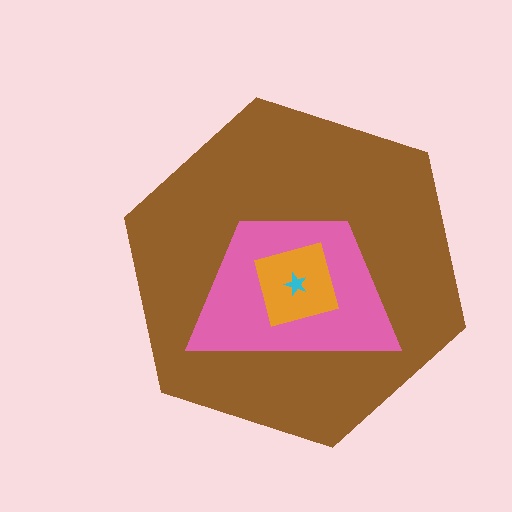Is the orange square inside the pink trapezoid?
Yes.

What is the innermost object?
The cyan star.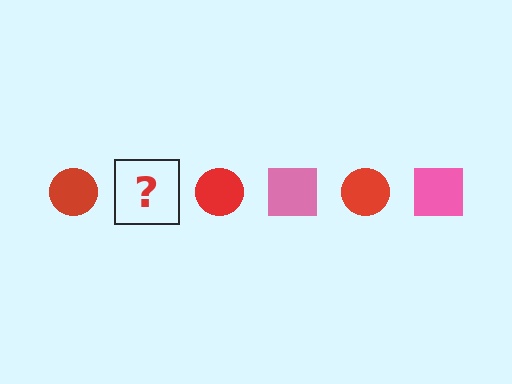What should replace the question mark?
The question mark should be replaced with a pink square.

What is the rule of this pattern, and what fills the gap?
The rule is that the pattern alternates between red circle and pink square. The gap should be filled with a pink square.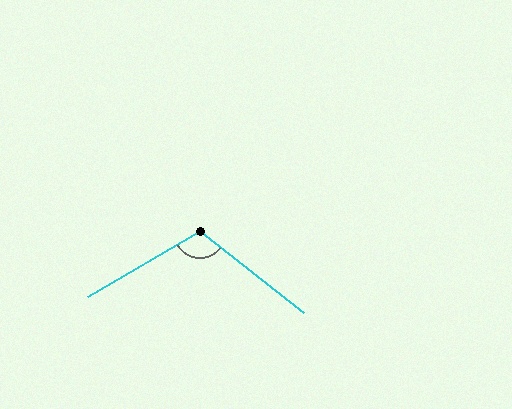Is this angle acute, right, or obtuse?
It is obtuse.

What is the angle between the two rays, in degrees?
Approximately 112 degrees.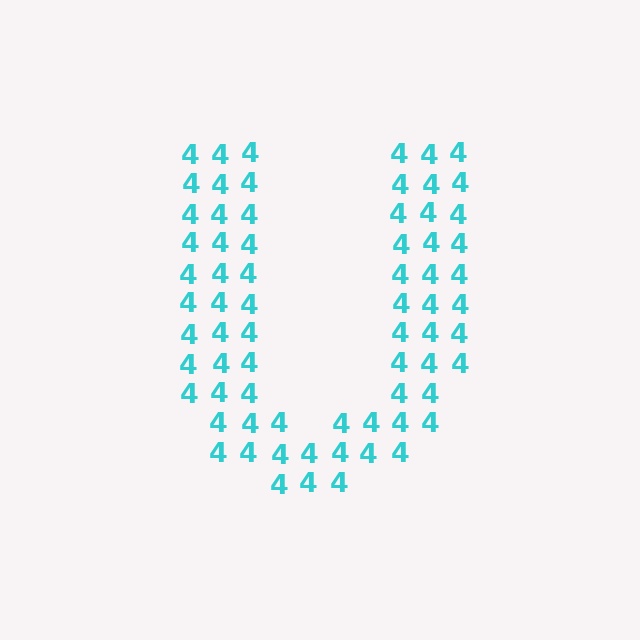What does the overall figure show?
The overall figure shows the letter U.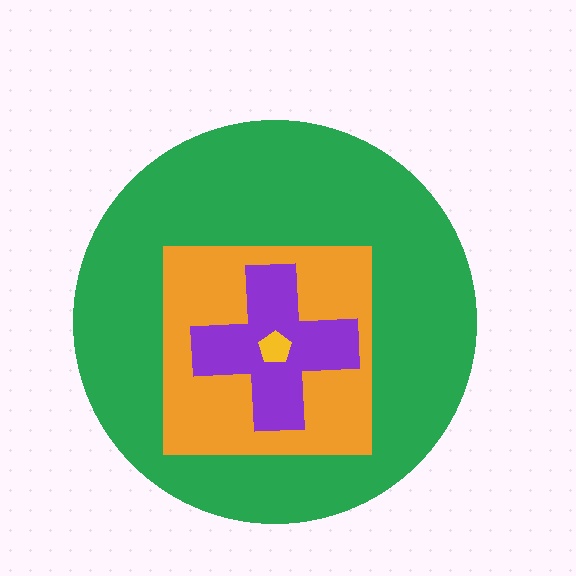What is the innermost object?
The yellow pentagon.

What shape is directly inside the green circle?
The orange square.